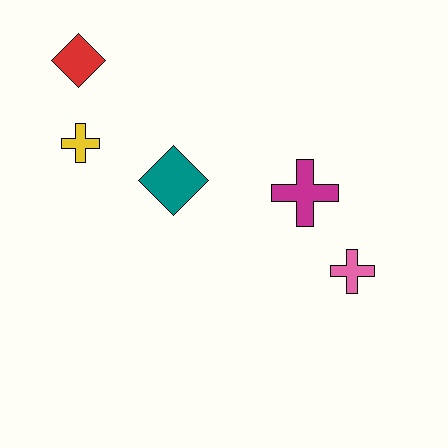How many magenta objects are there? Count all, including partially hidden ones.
There is 1 magenta object.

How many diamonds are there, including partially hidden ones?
There are 2 diamonds.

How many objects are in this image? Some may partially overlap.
There are 5 objects.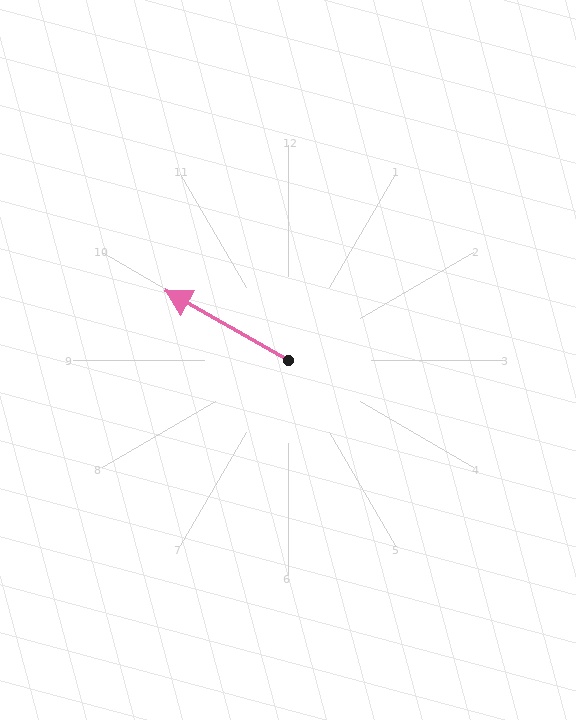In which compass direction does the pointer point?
Northwest.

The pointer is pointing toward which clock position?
Roughly 10 o'clock.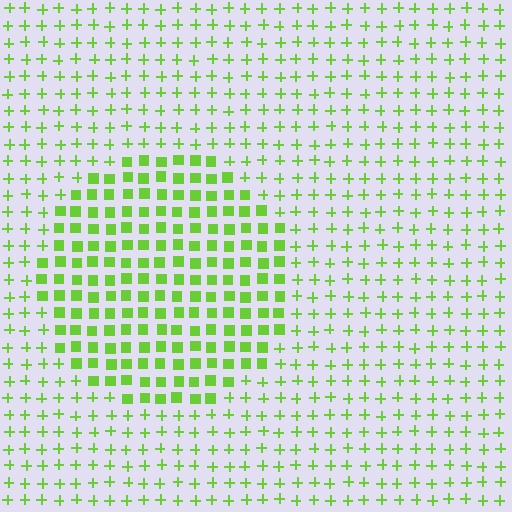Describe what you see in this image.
The image is filled with small lime elements arranged in a uniform grid. A circle-shaped region contains squares, while the surrounding area contains plus signs. The boundary is defined purely by the change in element shape.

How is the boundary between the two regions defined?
The boundary is defined by a change in element shape: squares inside vs. plus signs outside. All elements share the same color and spacing.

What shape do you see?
I see a circle.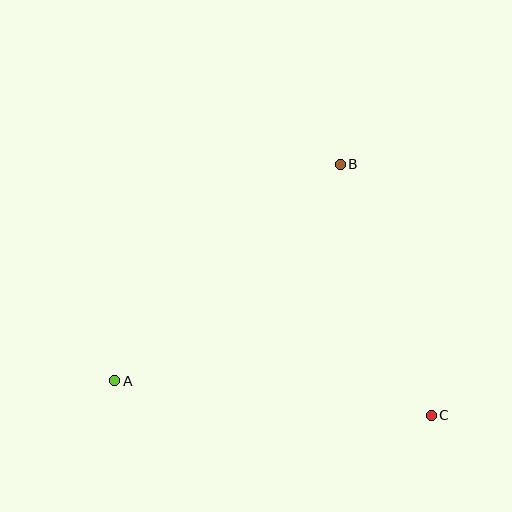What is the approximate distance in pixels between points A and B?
The distance between A and B is approximately 313 pixels.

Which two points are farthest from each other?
Points A and C are farthest from each other.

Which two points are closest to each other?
Points B and C are closest to each other.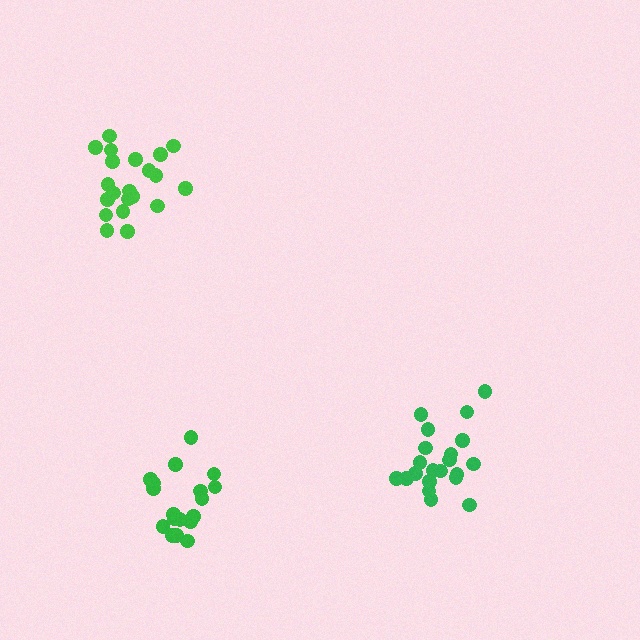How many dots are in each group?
Group 1: 21 dots, Group 2: 18 dots, Group 3: 21 dots (60 total).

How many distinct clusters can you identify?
There are 3 distinct clusters.